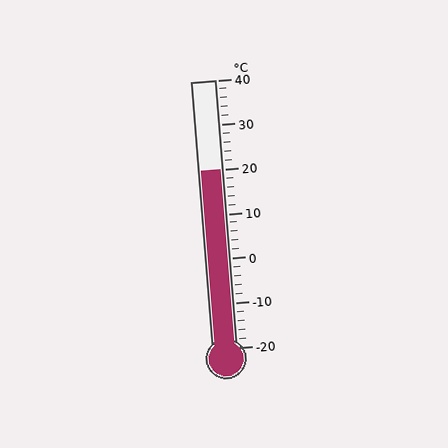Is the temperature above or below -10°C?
The temperature is above -10°C.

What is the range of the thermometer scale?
The thermometer scale ranges from -20°C to 40°C.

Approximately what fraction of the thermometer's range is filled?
The thermometer is filled to approximately 65% of its range.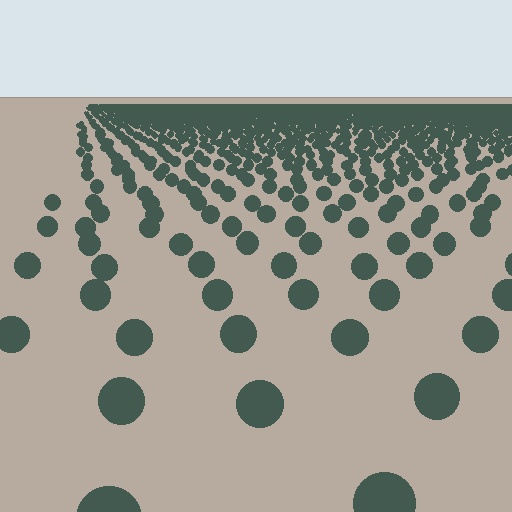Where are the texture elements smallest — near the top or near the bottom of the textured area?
Near the top.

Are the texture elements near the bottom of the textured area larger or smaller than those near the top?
Larger. Near the bottom, elements are closer to the viewer and appear at a bigger on-screen size.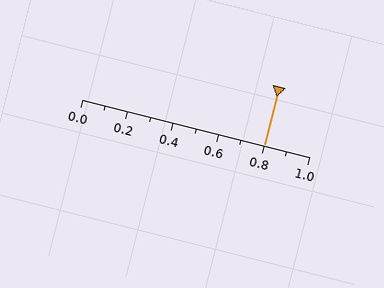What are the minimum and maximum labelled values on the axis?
The axis runs from 0.0 to 1.0.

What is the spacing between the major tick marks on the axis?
The major ticks are spaced 0.2 apart.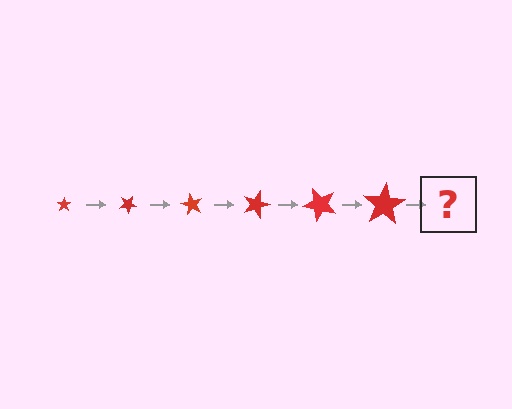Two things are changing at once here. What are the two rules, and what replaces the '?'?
The two rules are that the star grows larger each step and it rotates 30 degrees each step. The '?' should be a star, larger than the previous one and rotated 180 degrees from the start.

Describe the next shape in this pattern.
It should be a star, larger than the previous one and rotated 180 degrees from the start.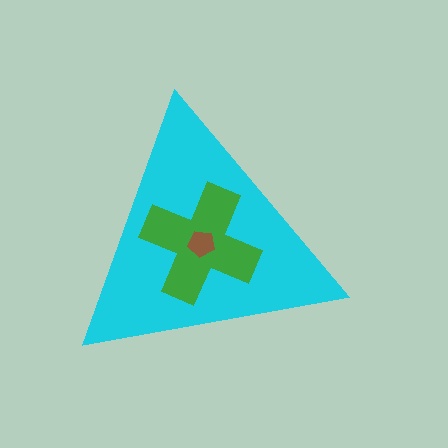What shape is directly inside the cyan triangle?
The green cross.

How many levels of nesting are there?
3.